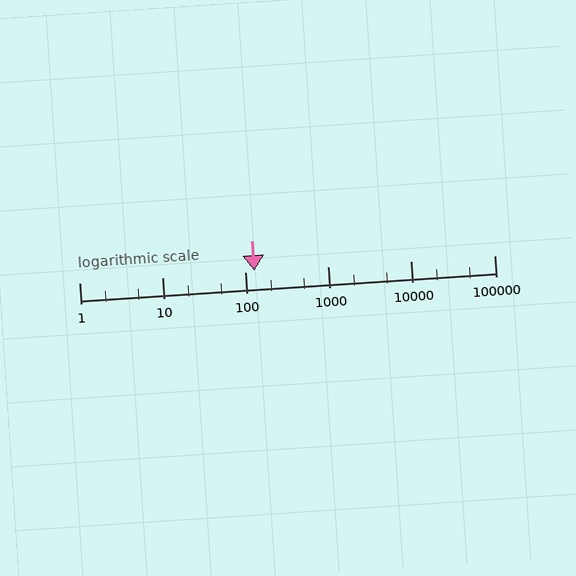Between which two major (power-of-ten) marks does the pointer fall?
The pointer is between 100 and 1000.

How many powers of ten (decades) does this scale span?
The scale spans 5 decades, from 1 to 100000.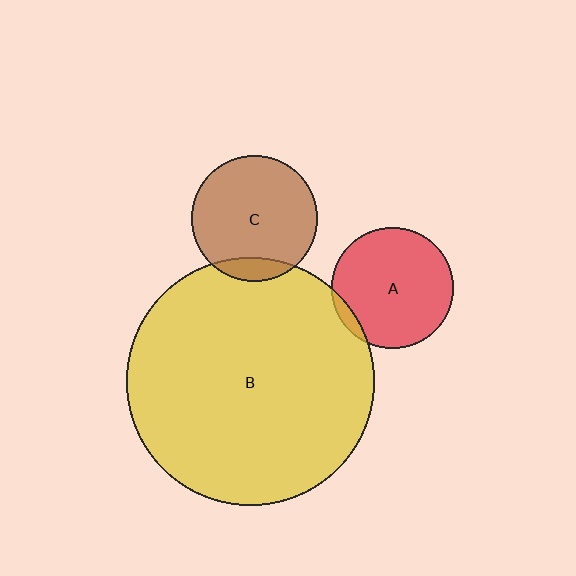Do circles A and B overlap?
Yes.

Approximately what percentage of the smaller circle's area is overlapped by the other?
Approximately 5%.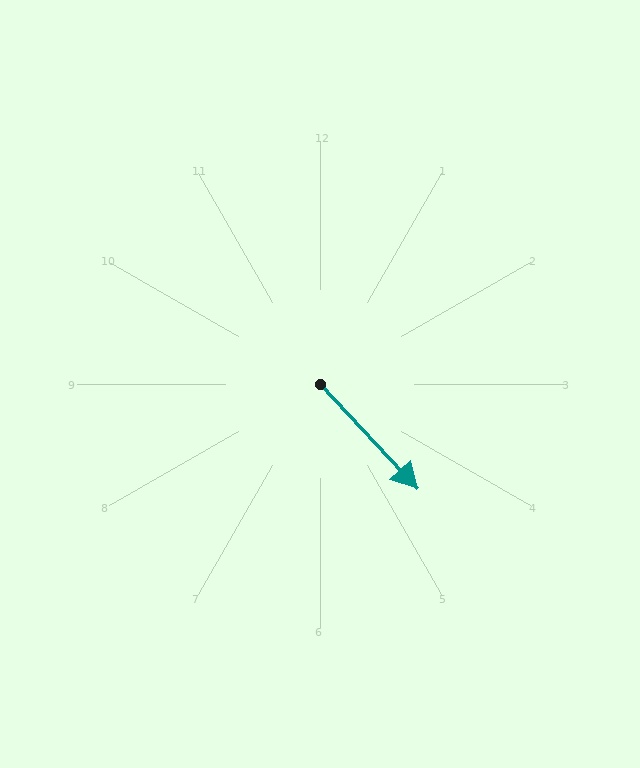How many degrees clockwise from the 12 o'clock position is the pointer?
Approximately 137 degrees.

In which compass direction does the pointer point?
Southeast.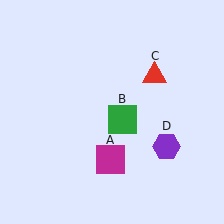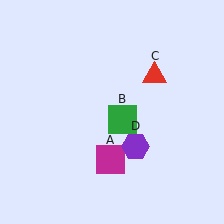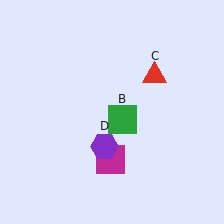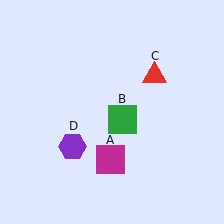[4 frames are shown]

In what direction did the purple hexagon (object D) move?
The purple hexagon (object D) moved left.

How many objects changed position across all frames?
1 object changed position: purple hexagon (object D).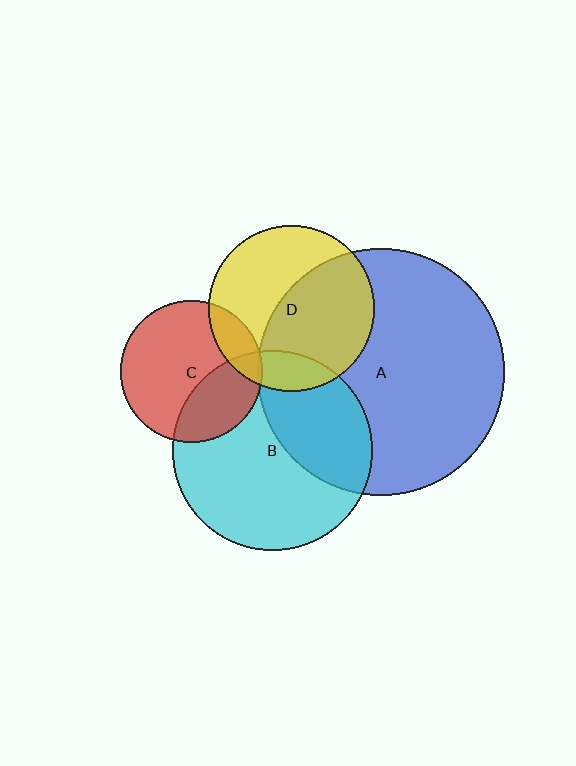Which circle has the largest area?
Circle A (blue).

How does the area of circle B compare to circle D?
Approximately 1.5 times.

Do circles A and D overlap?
Yes.